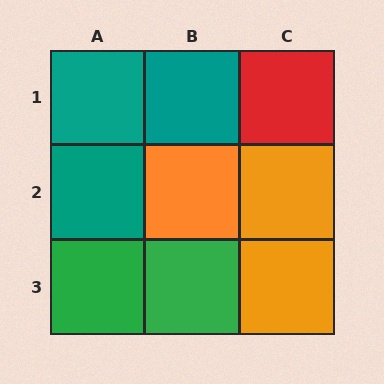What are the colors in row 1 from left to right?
Teal, teal, red.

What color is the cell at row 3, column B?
Green.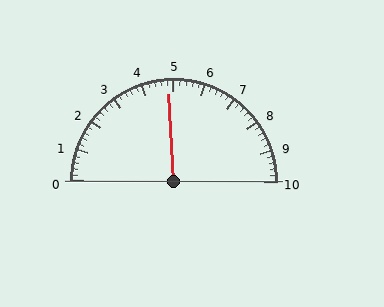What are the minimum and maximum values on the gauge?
The gauge ranges from 0 to 10.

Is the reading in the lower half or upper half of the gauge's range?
The reading is in the lower half of the range (0 to 10).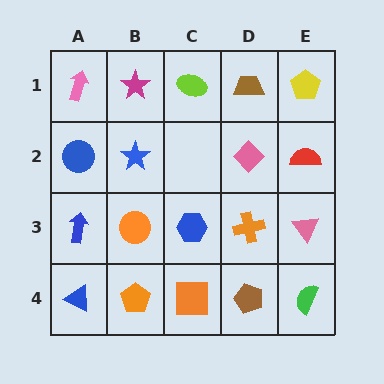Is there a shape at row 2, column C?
No, that cell is empty.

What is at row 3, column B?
An orange circle.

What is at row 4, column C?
An orange square.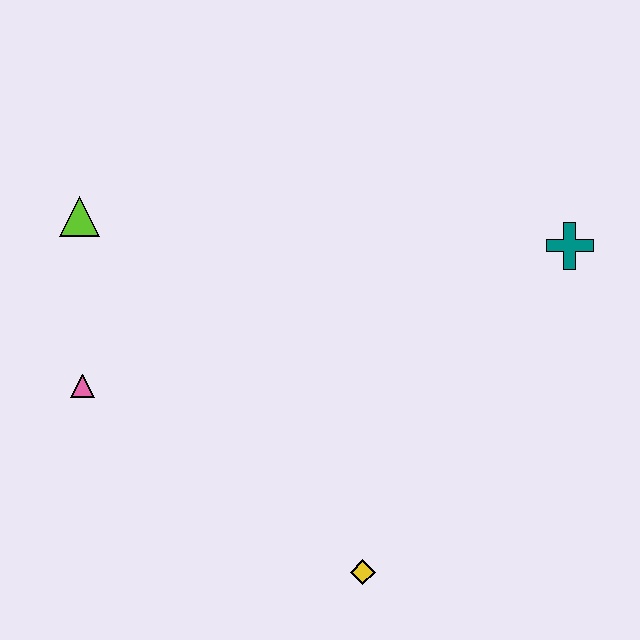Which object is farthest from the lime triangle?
The teal cross is farthest from the lime triangle.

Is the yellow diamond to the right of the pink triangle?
Yes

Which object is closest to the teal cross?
The yellow diamond is closest to the teal cross.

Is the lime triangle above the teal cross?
Yes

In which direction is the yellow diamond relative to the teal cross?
The yellow diamond is below the teal cross.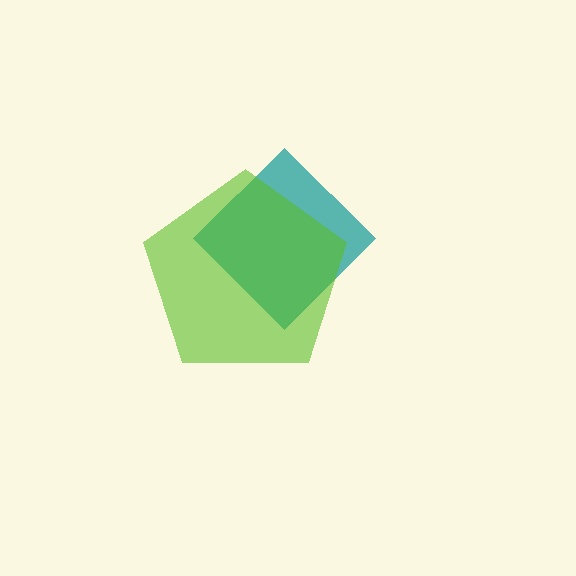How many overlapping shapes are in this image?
There are 2 overlapping shapes in the image.